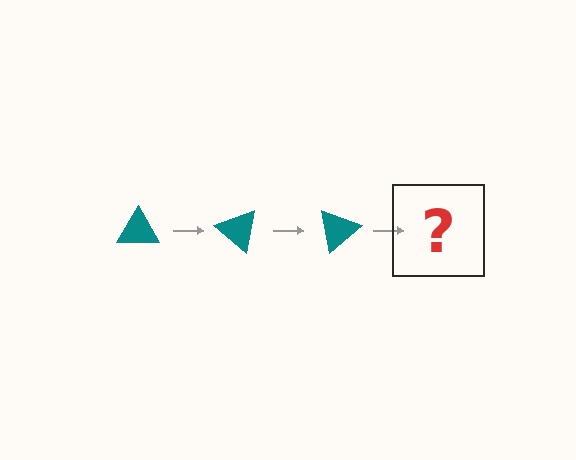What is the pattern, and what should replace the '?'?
The pattern is that the triangle rotates 40 degrees each step. The '?' should be a teal triangle rotated 120 degrees.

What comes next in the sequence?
The next element should be a teal triangle rotated 120 degrees.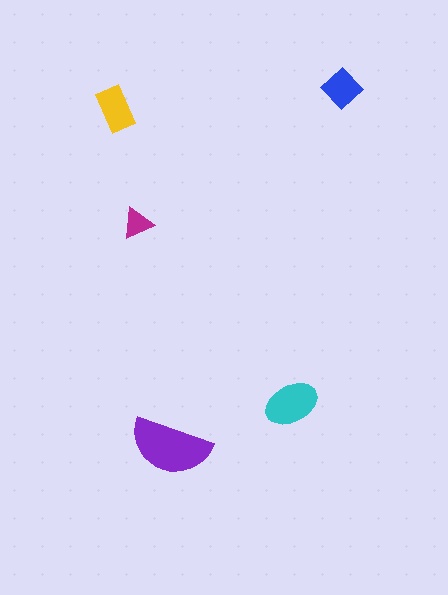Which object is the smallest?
The magenta triangle.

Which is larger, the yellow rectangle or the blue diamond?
The yellow rectangle.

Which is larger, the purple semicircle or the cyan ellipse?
The purple semicircle.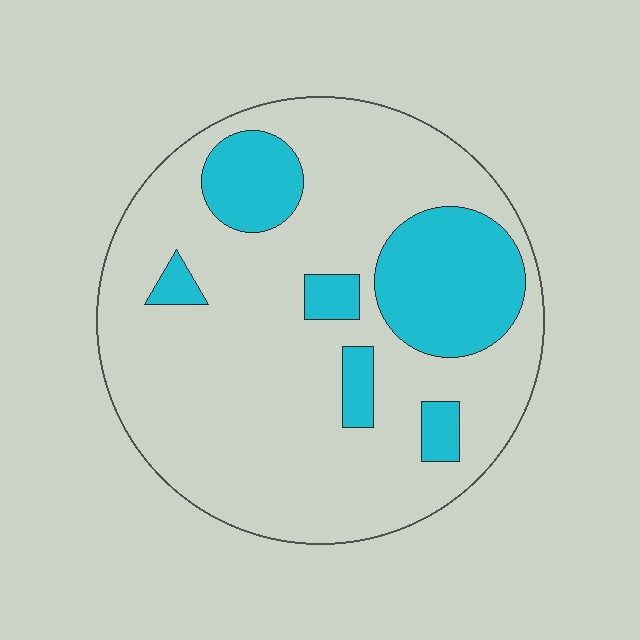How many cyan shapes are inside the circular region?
6.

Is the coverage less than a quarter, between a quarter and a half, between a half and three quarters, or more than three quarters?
Less than a quarter.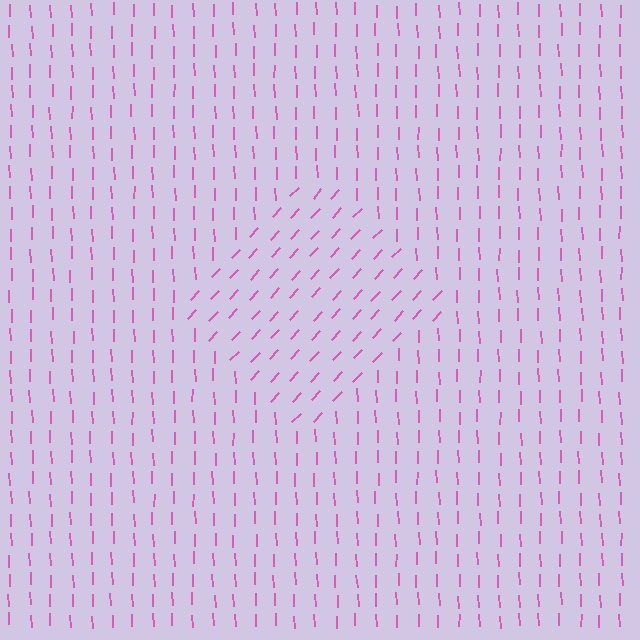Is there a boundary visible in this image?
Yes, there is a texture boundary formed by a change in line orientation.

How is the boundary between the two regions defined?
The boundary is defined purely by a change in line orientation (approximately 45 degrees difference). All lines are the same color and thickness.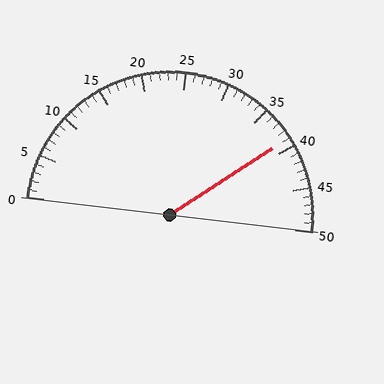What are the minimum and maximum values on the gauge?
The gauge ranges from 0 to 50.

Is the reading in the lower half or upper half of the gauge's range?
The reading is in the upper half of the range (0 to 50).